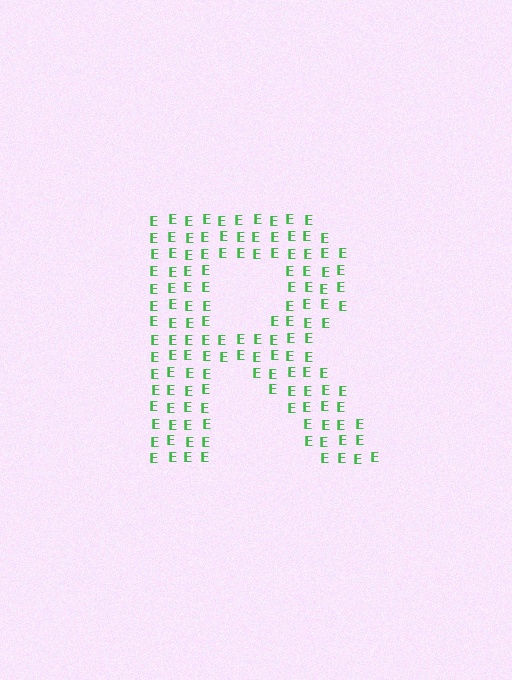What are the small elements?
The small elements are letter E's.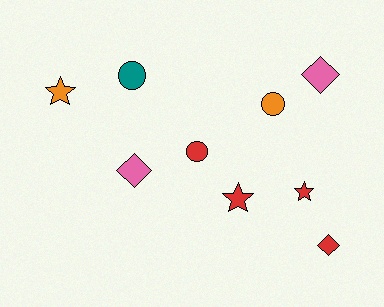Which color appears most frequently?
Red, with 4 objects.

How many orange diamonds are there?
There are no orange diamonds.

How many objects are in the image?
There are 9 objects.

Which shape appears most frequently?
Star, with 3 objects.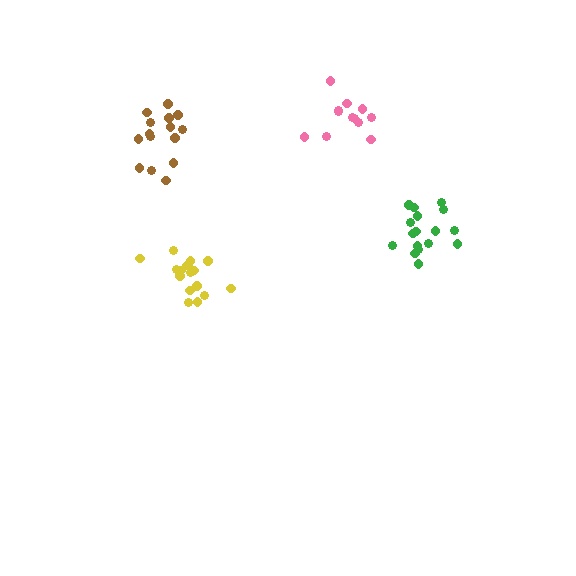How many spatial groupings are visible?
There are 4 spatial groupings.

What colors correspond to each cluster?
The clusters are colored: green, brown, yellow, pink.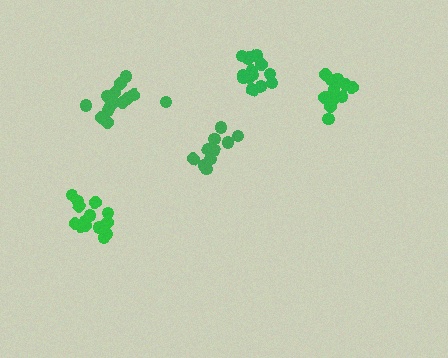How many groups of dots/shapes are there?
There are 5 groups.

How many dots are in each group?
Group 1: 15 dots, Group 2: 15 dots, Group 3: 10 dots, Group 4: 12 dots, Group 5: 14 dots (66 total).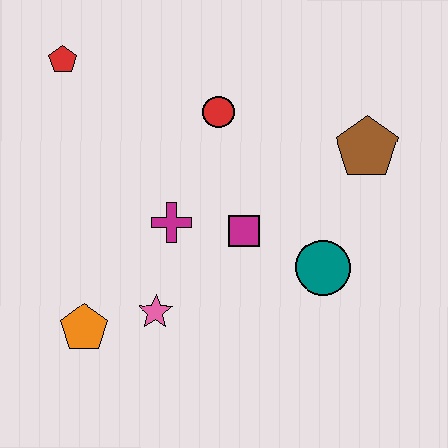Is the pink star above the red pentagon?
No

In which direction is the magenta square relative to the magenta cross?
The magenta square is to the right of the magenta cross.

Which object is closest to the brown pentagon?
The teal circle is closest to the brown pentagon.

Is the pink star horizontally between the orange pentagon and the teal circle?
Yes